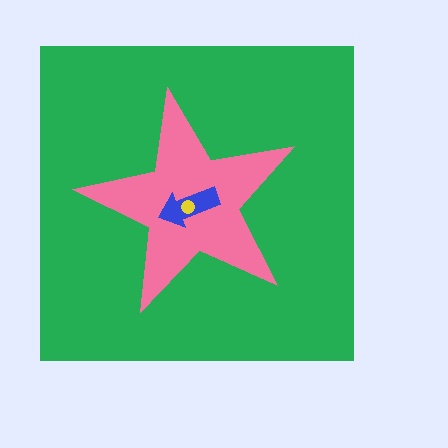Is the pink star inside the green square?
Yes.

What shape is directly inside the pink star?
The blue arrow.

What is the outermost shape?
The green square.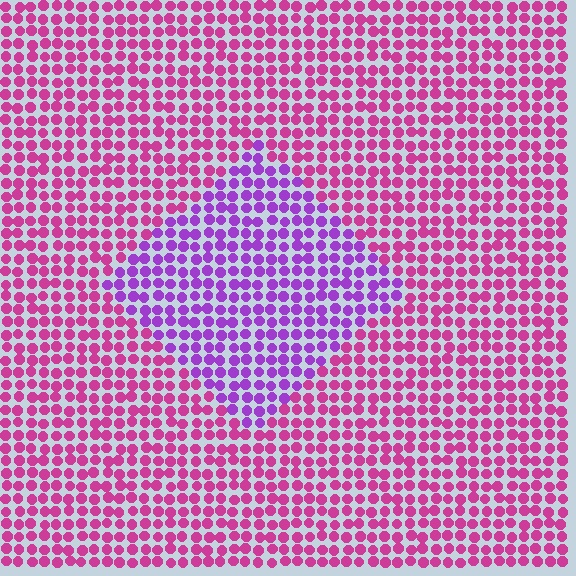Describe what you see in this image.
The image is filled with small magenta elements in a uniform arrangement. A diamond-shaped region is visible where the elements are tinted to a slightly different hue, forming a subtle color boundary.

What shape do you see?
I see a diamond.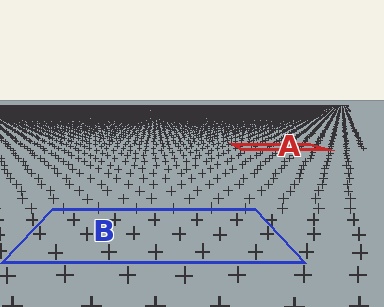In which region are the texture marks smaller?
The texture marks are smaller in region A, because it is farther away.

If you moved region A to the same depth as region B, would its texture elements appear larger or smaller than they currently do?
They would appear larger. At a closer depth, the same texture elements are projected at a bigger on-screen size.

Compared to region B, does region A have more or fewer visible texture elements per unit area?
Region A has more texture elements per unit area — they are packed more densely because it is farther away.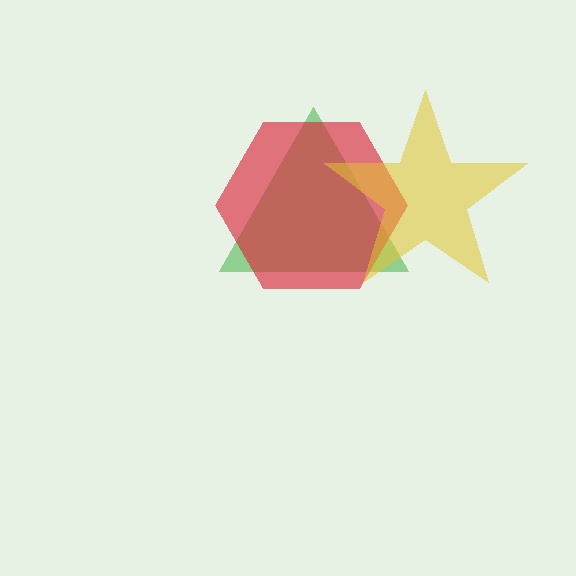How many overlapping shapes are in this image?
There are 3 overlapping shapes in the image.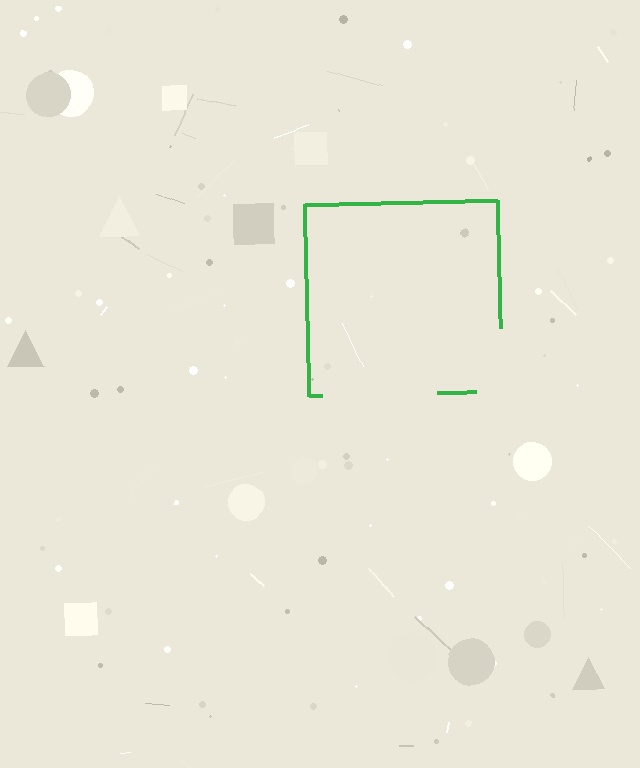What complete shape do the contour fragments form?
The contour fragments form a square.